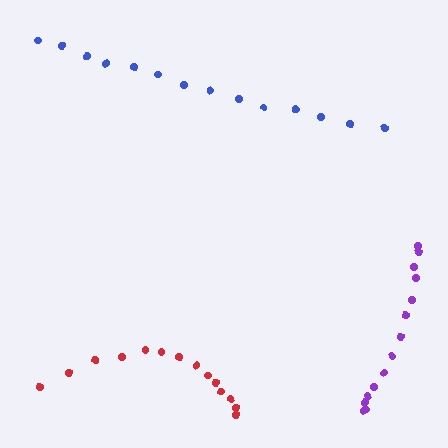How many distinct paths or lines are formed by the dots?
There are 3 distinct paths.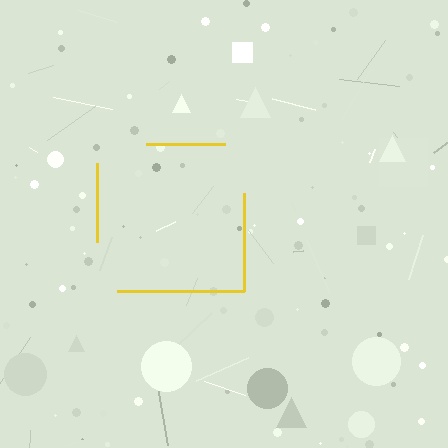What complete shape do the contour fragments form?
The contour fragments form a square.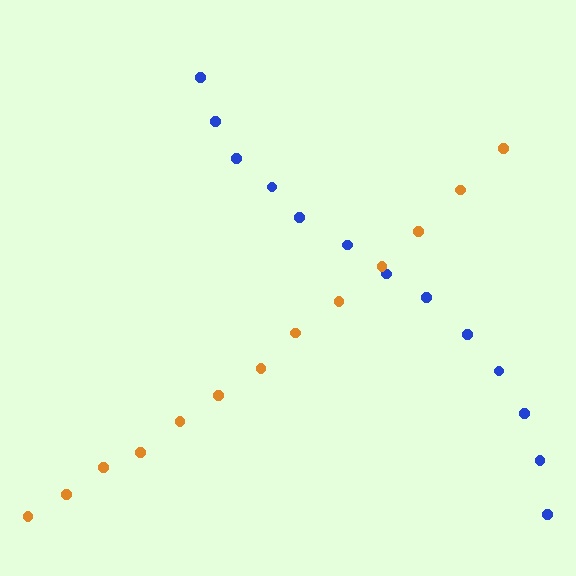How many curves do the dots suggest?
There are 2 distinct paths.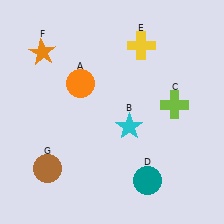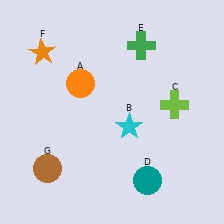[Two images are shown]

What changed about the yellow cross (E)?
In Image 1, E is yellow. In Image 2, it changed to green.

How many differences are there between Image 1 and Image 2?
There is 1 difference between the two images.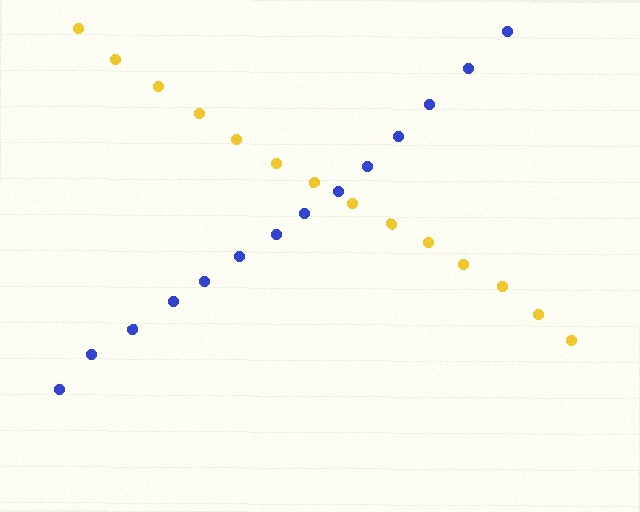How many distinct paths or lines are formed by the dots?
There are 2 distinct paths.